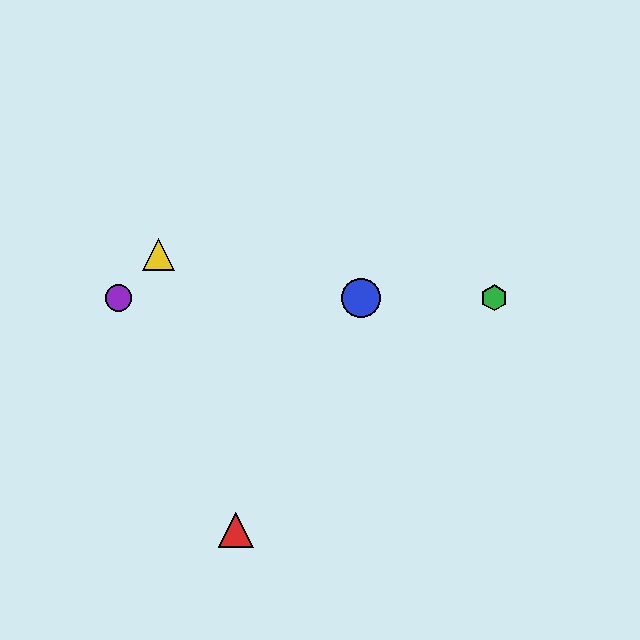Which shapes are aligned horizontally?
The blue circle, the green hexagon, the purple circle are aligned horizontally.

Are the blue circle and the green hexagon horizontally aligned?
Yes, both are at y≈298.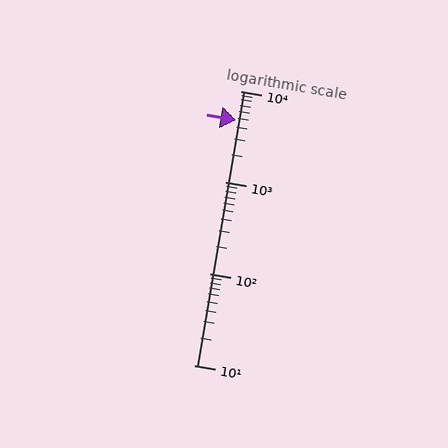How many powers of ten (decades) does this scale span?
The scale spans 3 decades, from 10 to 10000.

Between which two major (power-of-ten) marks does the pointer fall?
The pointer is between 1000 and 10000.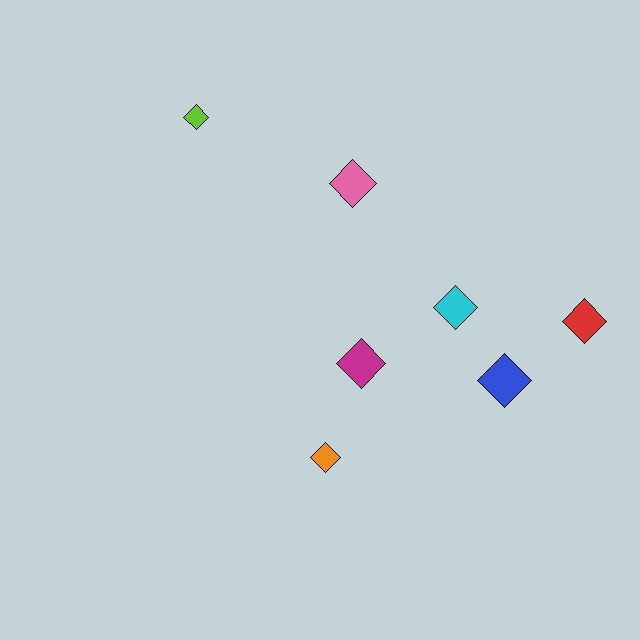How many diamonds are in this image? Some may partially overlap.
There are 7 diamonds.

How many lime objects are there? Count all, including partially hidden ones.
There is 1 lime object.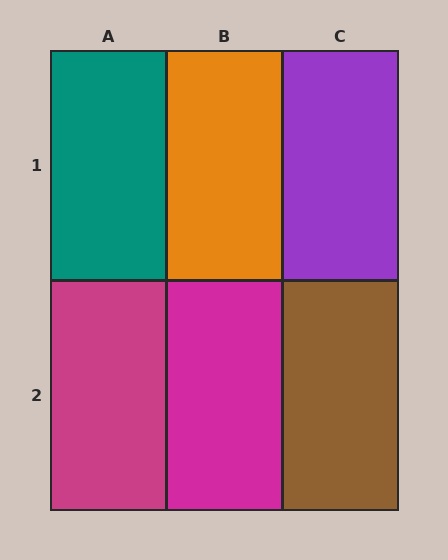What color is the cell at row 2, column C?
Brown.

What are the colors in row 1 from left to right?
Teal, orange, purple.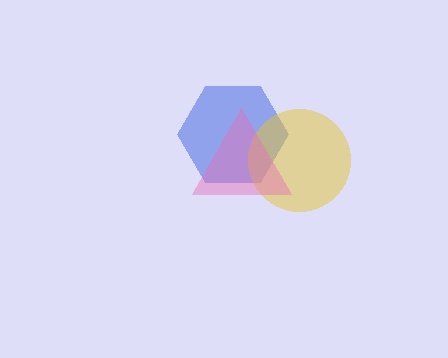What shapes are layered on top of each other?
The layered shapes are: a blue hexagon, a yellow circle, a pink triangle.